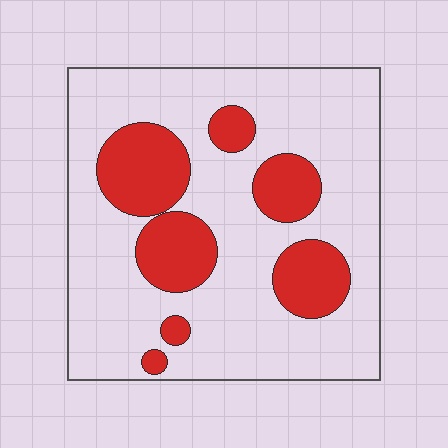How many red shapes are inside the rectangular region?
7.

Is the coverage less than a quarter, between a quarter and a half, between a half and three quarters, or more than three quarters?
Less than a quarter.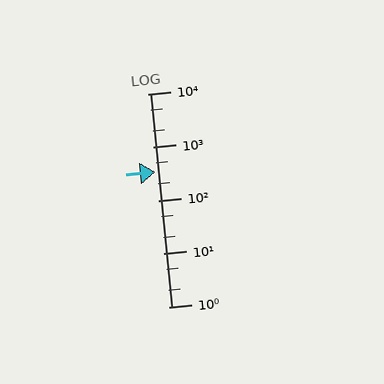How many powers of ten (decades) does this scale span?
The scale spans 4 decades, from 1 to 10000.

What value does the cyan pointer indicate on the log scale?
The pointer indicates approximately 340.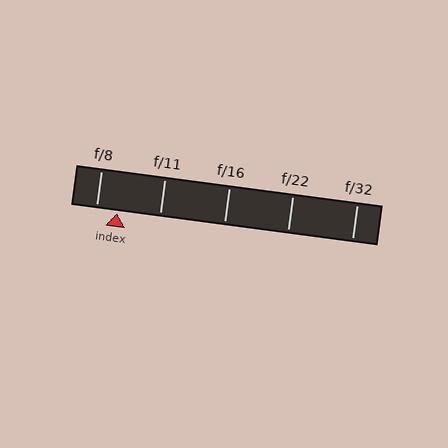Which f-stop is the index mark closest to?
The index mark is closest to f/8.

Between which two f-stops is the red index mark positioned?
The index mark is between f/8 and f/11.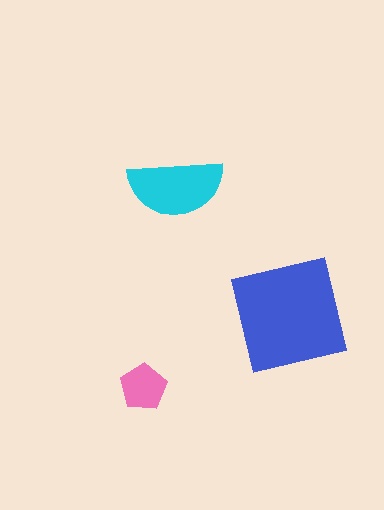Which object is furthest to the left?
The pink pentagon is leftmost.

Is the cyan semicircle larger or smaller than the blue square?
Smaller.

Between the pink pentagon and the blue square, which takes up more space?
The blue square.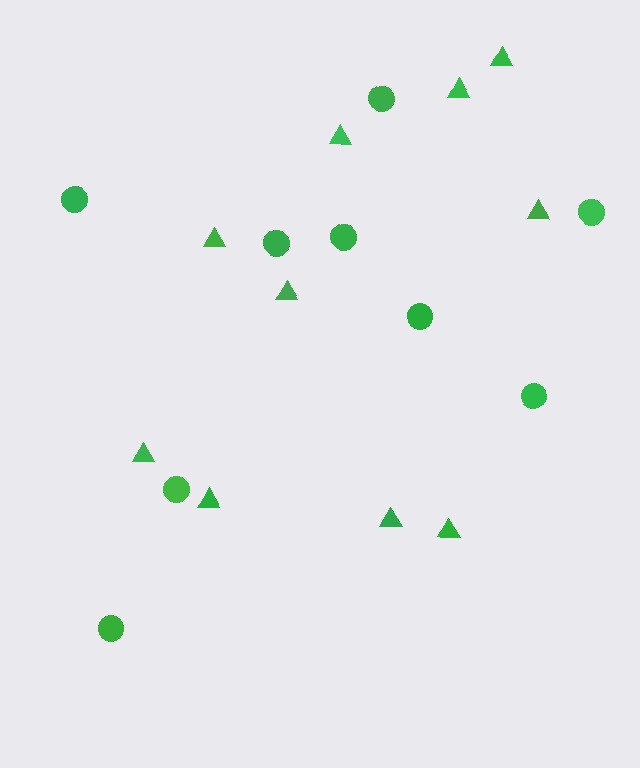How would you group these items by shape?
There are 2 groups: one group of circles (9) and one group of triangles (10).